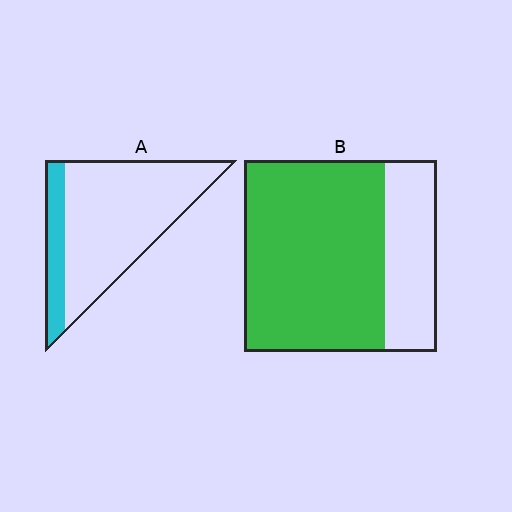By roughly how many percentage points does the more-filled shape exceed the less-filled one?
By roughly 55 percentage points (B over A).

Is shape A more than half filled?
No.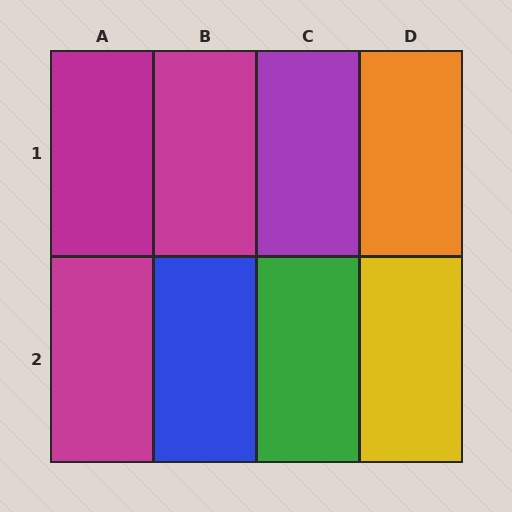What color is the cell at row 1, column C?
Purple.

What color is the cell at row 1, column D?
Orange.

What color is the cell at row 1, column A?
Magenta.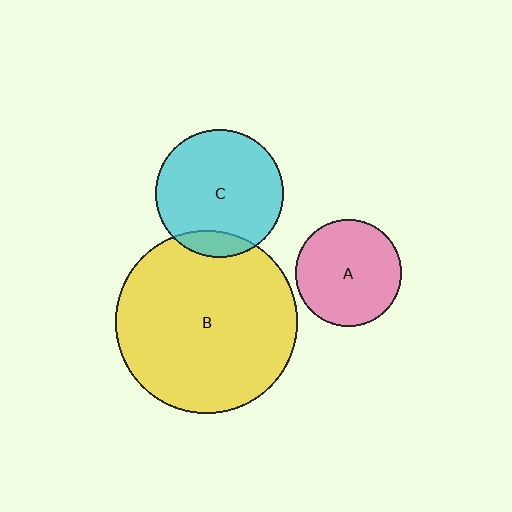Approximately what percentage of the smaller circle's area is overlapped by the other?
Approximately 10%.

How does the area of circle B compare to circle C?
Approximately 2.0 times.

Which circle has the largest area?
Circle B (yellow).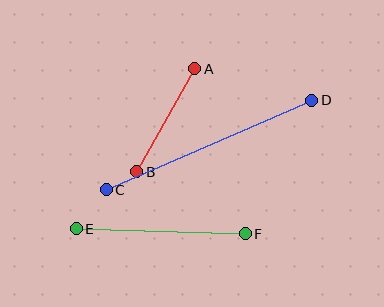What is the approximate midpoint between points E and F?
The midpoint is at approximately (161, 231) pixels.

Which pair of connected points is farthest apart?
Points C and D are farthest apart.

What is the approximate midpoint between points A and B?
The midpoint is at approximately (166, 120) pixels.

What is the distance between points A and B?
The distance is approximately 118 pixels.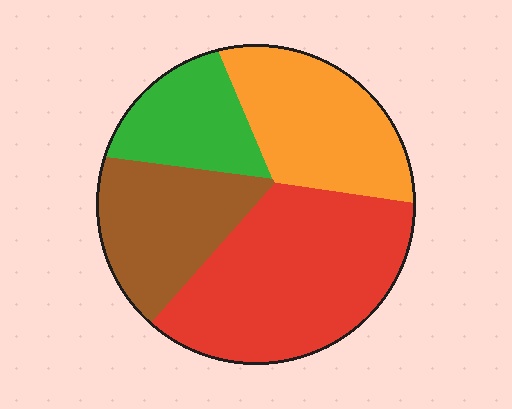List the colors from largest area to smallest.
From largest to smallest: red, orange, brown, green.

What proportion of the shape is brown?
Brown covers 21% of the shape.